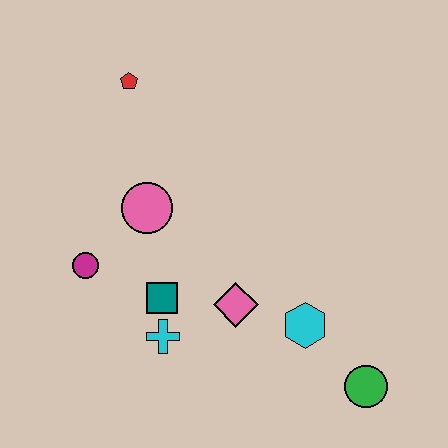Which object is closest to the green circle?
The cyan hexagon is closest to the green circle.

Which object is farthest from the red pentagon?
The green circle is farthest from the red pentagon.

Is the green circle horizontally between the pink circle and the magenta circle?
No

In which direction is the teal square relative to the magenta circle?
The teal square is to the right of the magenta circle.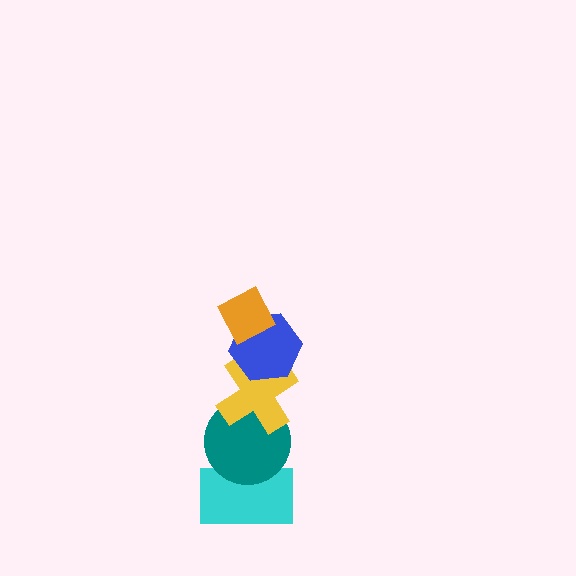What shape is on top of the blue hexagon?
The orange diamond is on top of the blue hexagon.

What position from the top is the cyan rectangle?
The cyan rectangle is 5th from the top.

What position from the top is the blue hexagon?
The blue hexagon is 2nd from the top.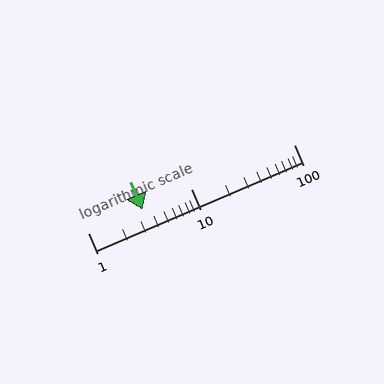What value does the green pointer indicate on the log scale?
The pointer indicates approximately 3.4.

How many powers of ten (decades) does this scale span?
The scale spans 2 decades, from 1 to 100.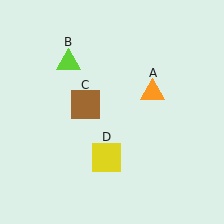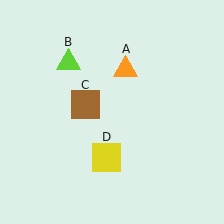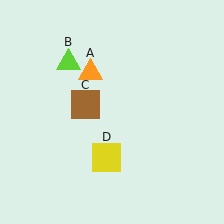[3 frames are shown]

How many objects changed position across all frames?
1 object changed position: orange triangle (object A).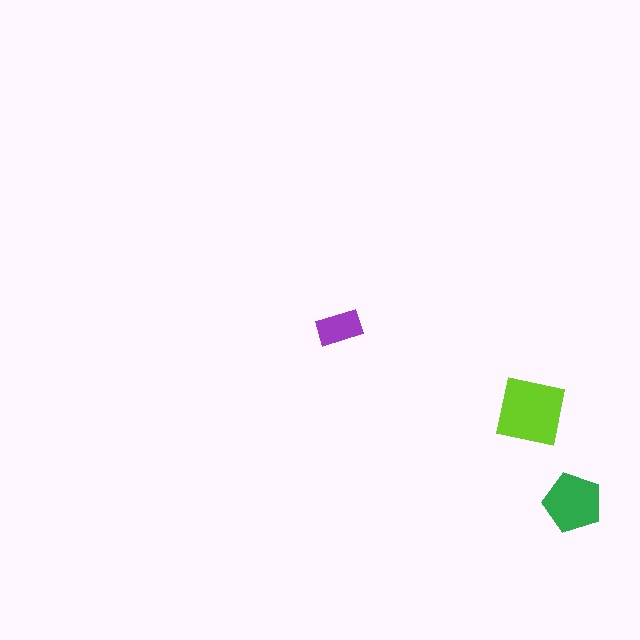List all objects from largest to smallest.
The lime square, the green pentagon, the purple rectangle.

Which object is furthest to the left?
The purple rectangle is leftmost.